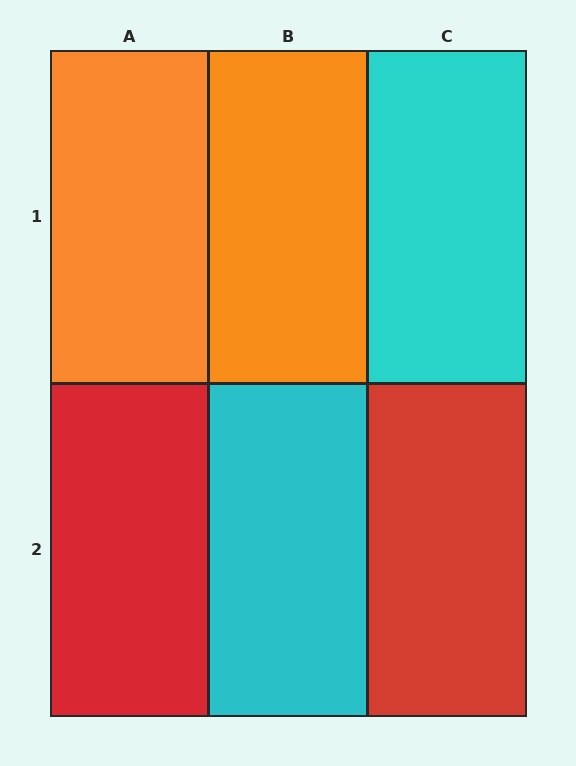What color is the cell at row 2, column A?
Red.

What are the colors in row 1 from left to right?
Orange, orange, cyan.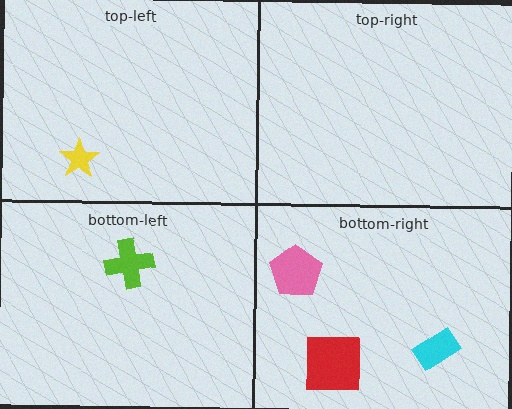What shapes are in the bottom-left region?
The lime cross.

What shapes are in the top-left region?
The yellow star.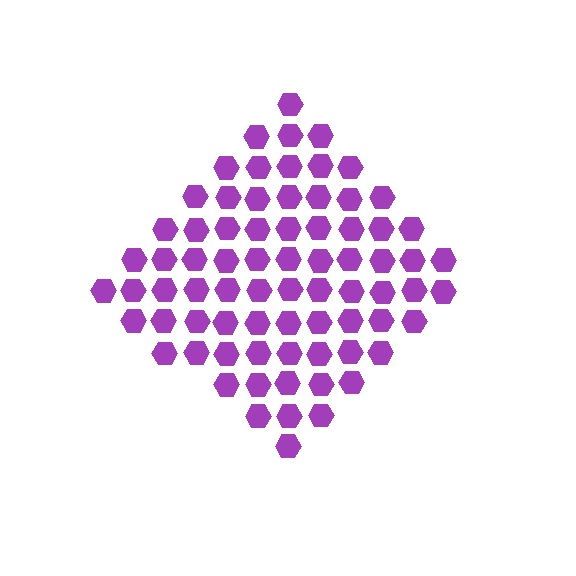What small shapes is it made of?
It is made of small hexagons.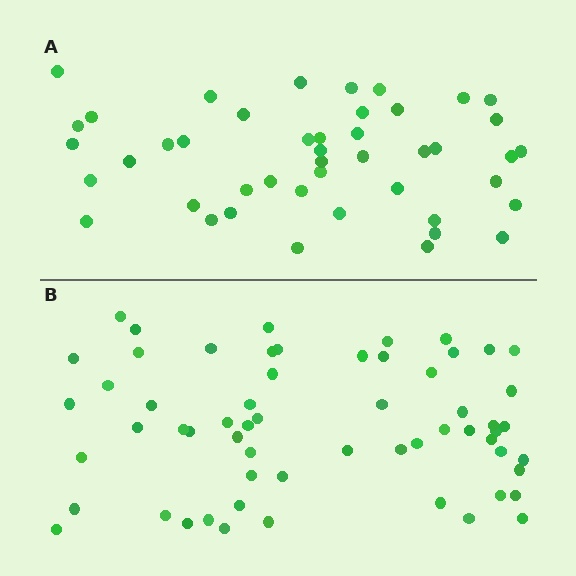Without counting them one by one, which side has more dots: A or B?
Region B (the bottom region) has more dots.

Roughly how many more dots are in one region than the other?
Region B has approximately 15 more dots than region A.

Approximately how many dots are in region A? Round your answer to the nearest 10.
About 40 dots. (The exact count is 45, which rounds to 40.)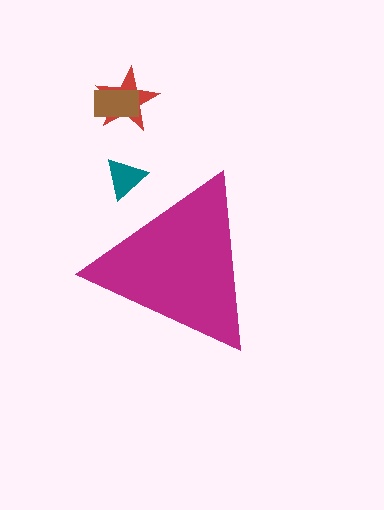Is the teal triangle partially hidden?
Yes, the teal triangle is partially hidden behind the magenta triangle.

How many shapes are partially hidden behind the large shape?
1 shape is partially hidden.